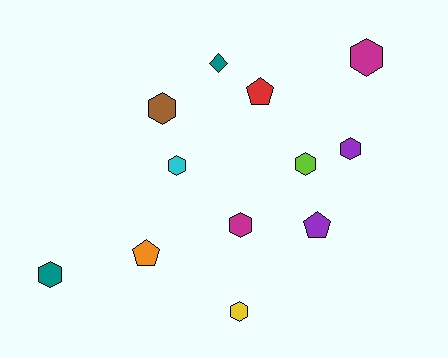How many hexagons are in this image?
There are 8 hexagons.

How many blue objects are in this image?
There are no blue objects.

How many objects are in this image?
There are 12 objects.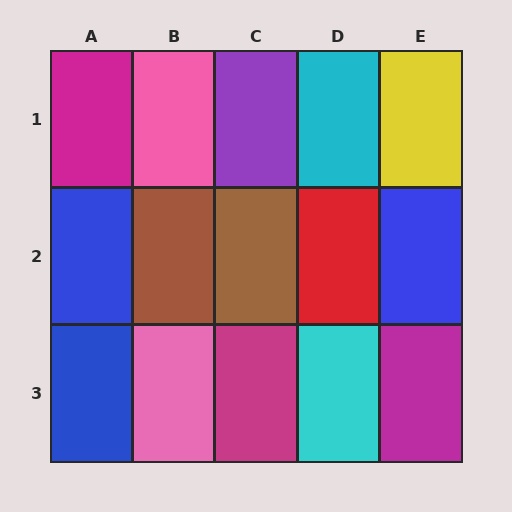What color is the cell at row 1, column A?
Magenta.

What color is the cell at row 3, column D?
Cyan.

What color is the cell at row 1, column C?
Purple.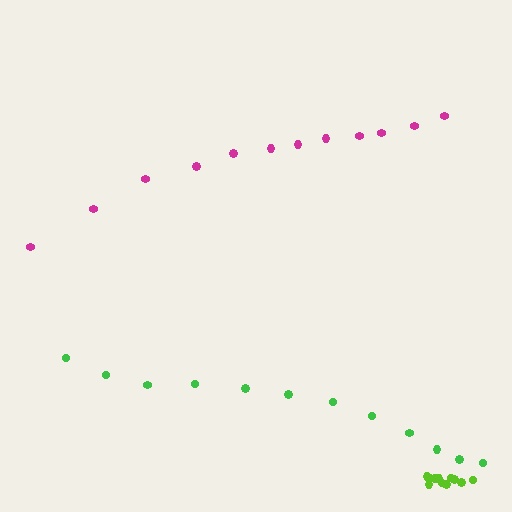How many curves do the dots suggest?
There are 3 distinct paths.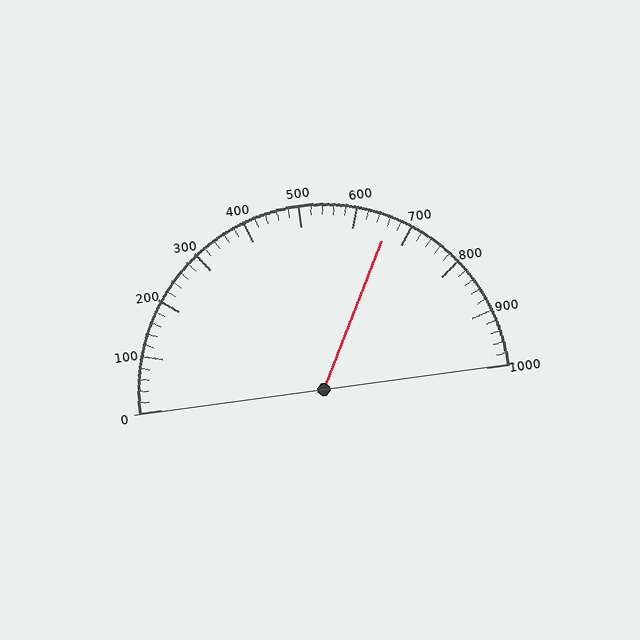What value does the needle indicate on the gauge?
The needle indicates approximately 660.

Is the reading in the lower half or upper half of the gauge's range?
The reading is in the upper half of the range (0 to 1000).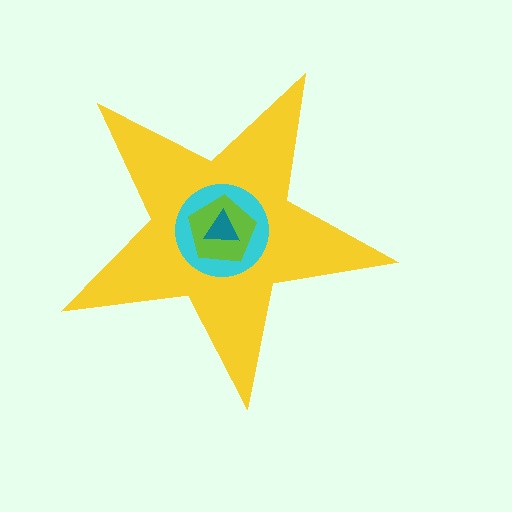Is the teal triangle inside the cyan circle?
Yes.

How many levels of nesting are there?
4.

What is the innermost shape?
The teal triangle.